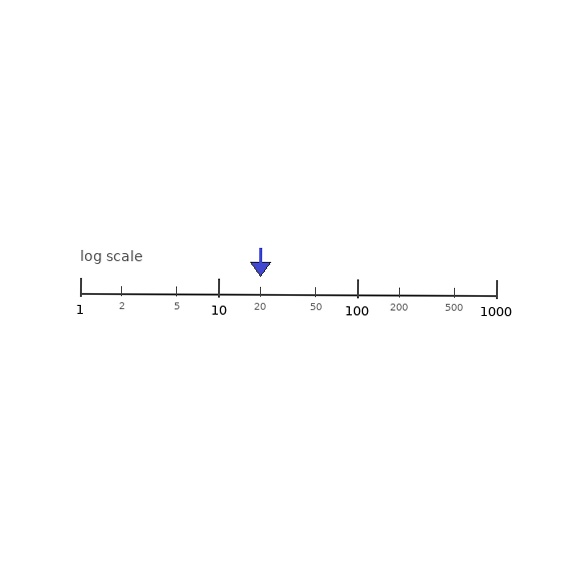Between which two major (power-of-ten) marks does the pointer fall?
The pointer is between 10 and 100.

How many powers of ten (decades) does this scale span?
The scale spans 3 decades, from 1 to 1000.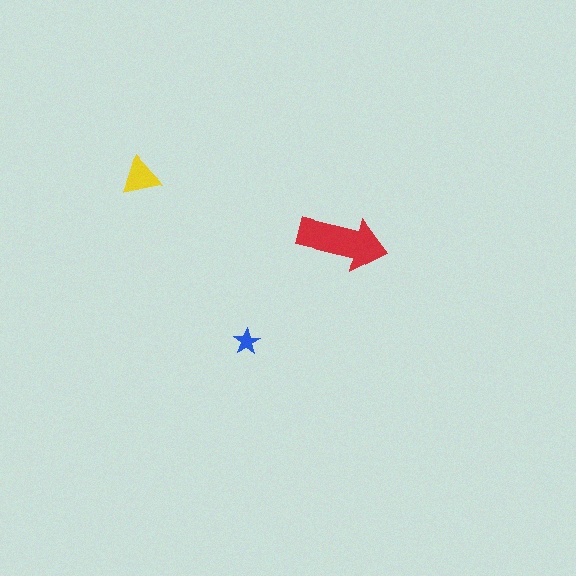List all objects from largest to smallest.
The red arrow, the yellow triangle, the blue star.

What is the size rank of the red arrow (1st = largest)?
1st.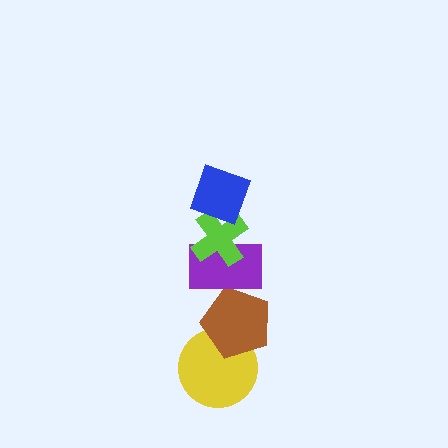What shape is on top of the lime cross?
The blue diamond is on top of the lime cross.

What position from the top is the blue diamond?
The blue diamond is 1st from the top.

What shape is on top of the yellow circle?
The brown pentagon is on top of the yellow circle.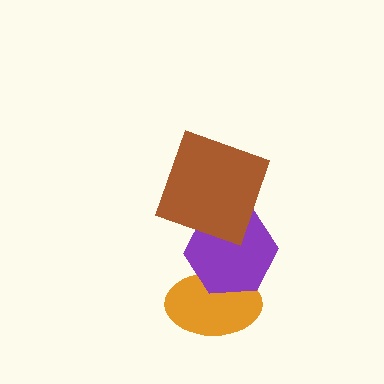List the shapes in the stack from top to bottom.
From top to bottom: the brown square, the purple hexagon, the orange ellipse.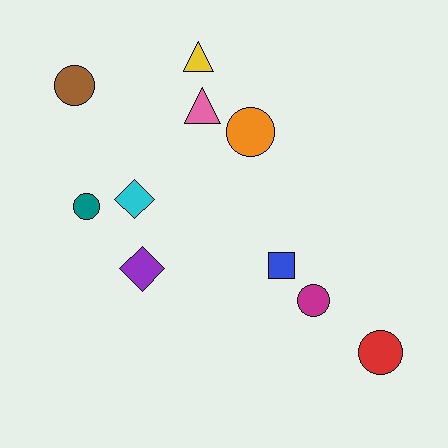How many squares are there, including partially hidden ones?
There is 1 square.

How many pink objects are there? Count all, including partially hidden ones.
There is 1 pink object.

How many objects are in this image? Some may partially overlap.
There are 10 objects.